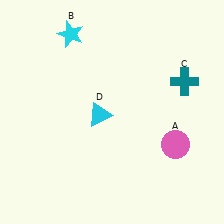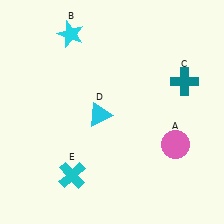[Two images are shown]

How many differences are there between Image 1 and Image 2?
There is 1 difference between the two images.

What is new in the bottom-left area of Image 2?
A cyan cross (E) was added in the bottom-left area of Image 2.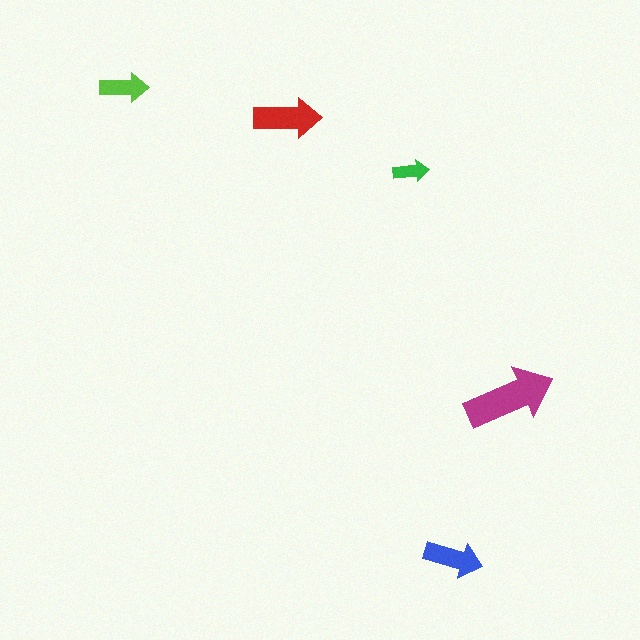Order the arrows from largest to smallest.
the magenta one, the red one, the blue one, the lime one, the green one.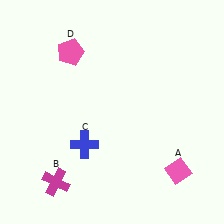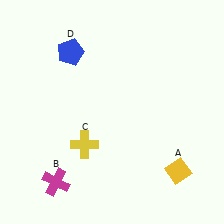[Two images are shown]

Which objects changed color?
A changed from pink to yellow. C changed from blue to yellow. D changed from pink to blue.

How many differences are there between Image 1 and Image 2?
There are 3 differences between the two images.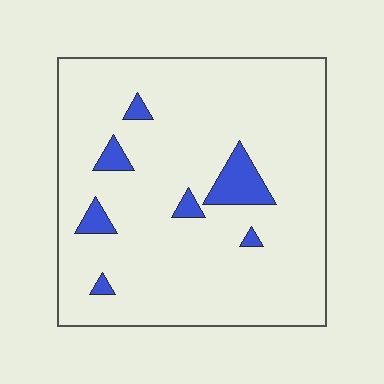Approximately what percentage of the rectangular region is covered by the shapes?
Approximately 10%.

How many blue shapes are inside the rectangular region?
7.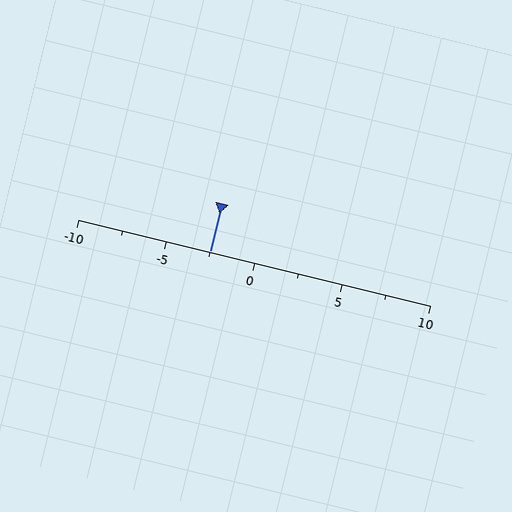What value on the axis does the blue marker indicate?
The marker indicates approximately -2.5.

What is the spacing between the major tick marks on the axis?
The major ticks are spaced 5 apart.